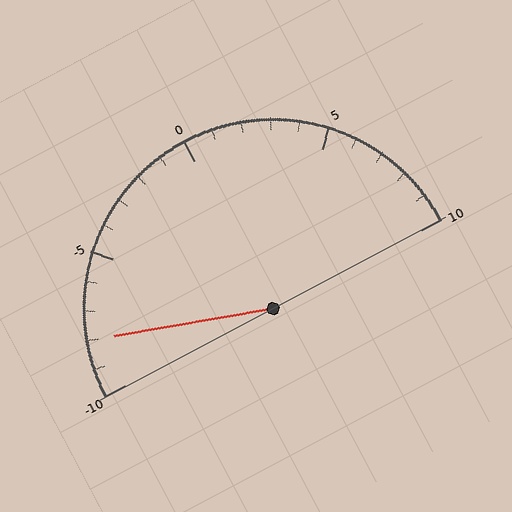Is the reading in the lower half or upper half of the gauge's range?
The reading is in the lower half of the range (-10 to 10).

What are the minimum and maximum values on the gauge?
The gauge ranges from -10 to 10.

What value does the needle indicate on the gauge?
The needle indicates approximately -8.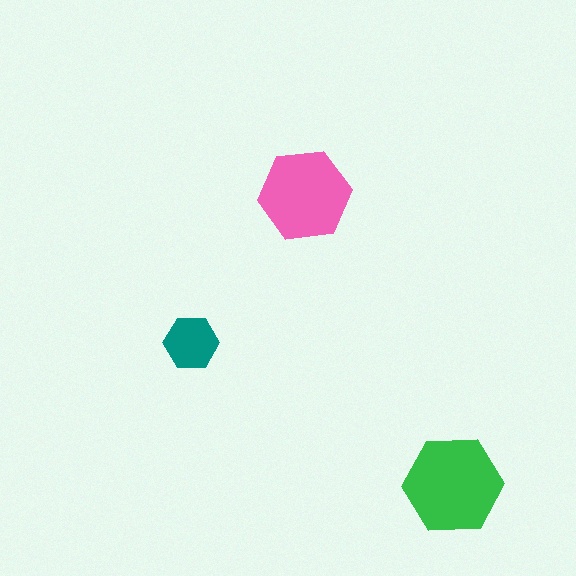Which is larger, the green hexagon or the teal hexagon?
The green one.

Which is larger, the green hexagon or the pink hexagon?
The green one.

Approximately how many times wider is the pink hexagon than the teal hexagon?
About 1.5 times wider.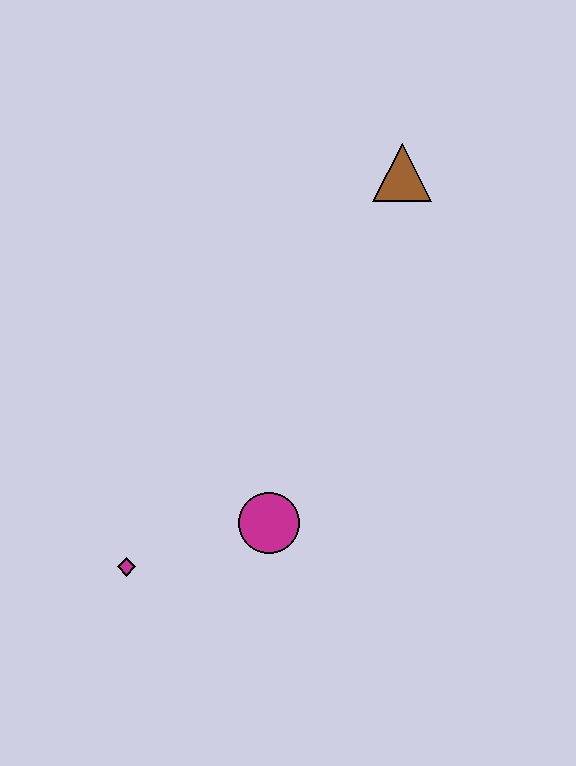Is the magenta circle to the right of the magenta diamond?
Yes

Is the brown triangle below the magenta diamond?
No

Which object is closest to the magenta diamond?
The magenta circle is closest to the magenta diamond.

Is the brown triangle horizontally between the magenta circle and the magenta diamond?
No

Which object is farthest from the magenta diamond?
The brown triangle is farthest from the magenta diamond.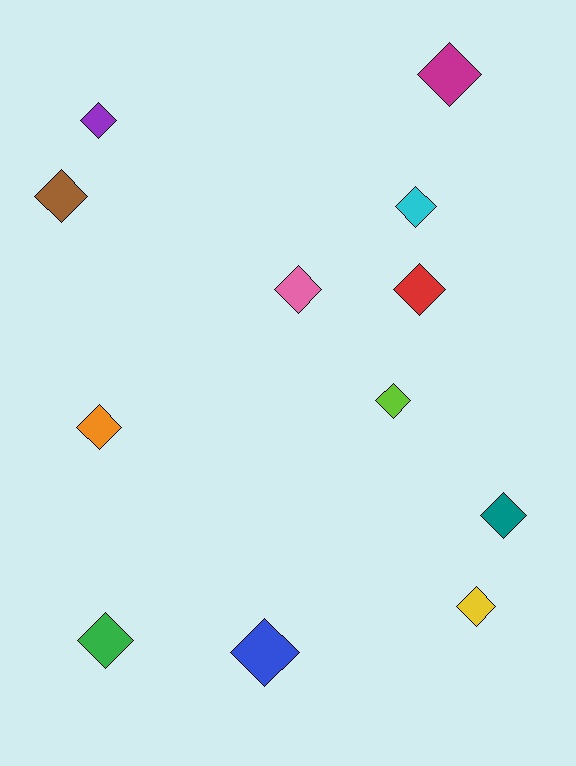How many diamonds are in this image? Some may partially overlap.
There are 12 diamonds.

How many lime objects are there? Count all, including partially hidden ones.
There is 1 lime object.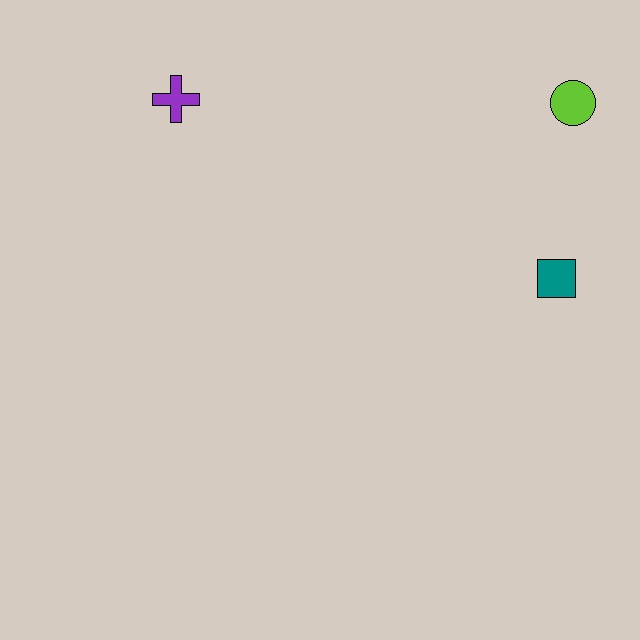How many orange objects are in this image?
There are no orange objects.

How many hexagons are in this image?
There are no hexagons.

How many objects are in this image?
There are 3 objects.